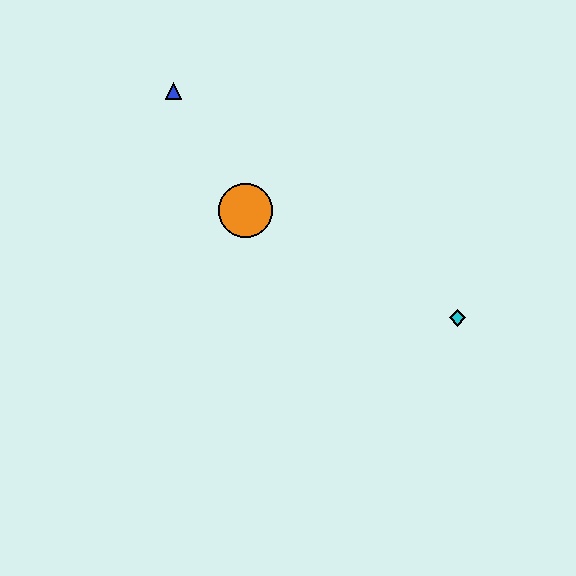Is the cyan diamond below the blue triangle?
Yes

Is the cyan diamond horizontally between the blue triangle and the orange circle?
No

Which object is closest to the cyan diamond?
The orange circle is closest to the cyan diamond.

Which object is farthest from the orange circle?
The cyan diamond is farthest from the orange circle.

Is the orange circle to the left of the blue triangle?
No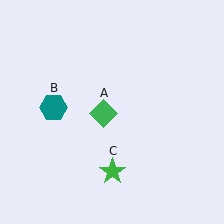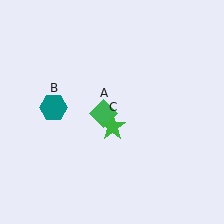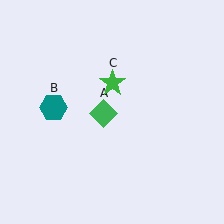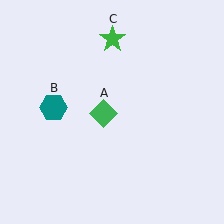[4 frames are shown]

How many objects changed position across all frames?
1 object changed position: green star (object C).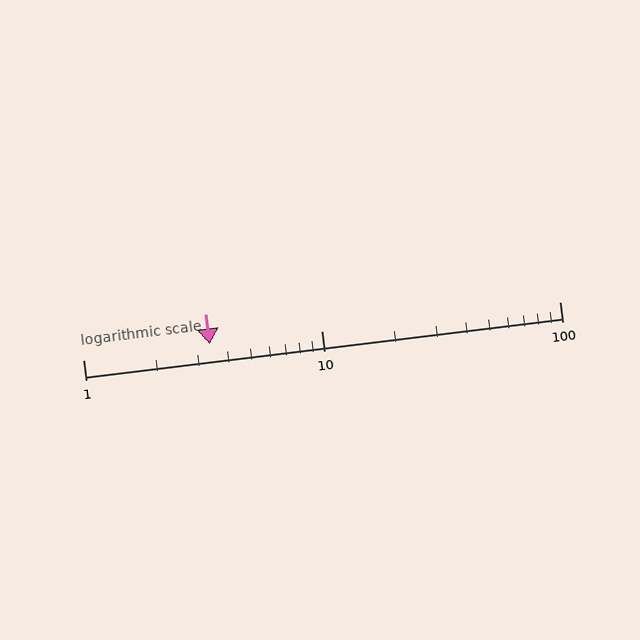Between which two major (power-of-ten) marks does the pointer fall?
The pointer is between 1 and 10.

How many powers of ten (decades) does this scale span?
The scale spans 2 decades, from 1 to 100.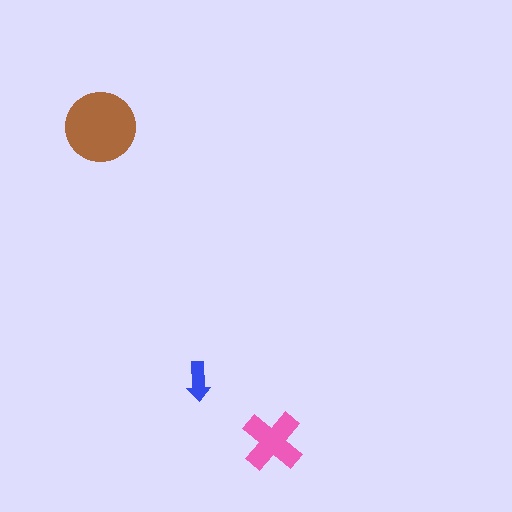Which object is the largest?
The brown circle.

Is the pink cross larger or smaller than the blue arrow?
Larger.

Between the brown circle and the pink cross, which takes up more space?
The brown circle.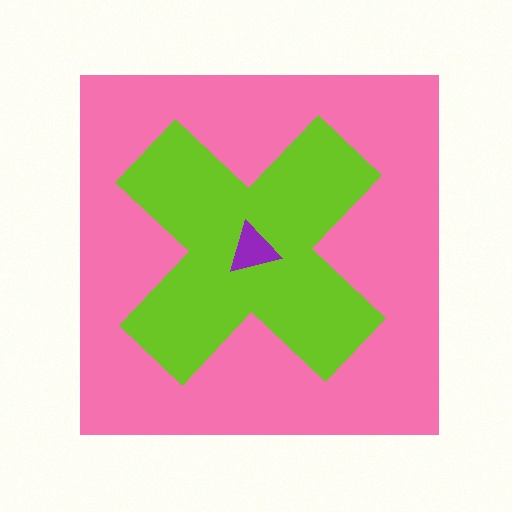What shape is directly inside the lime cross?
The purple triangle.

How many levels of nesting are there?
3.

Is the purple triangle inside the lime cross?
Yes.